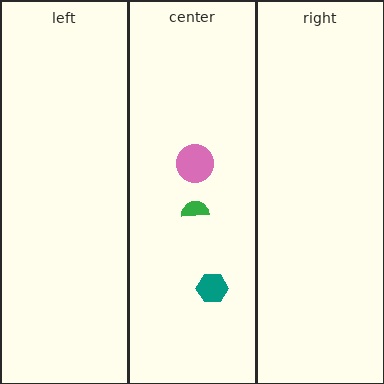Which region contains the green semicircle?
The center region.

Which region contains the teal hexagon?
The center region.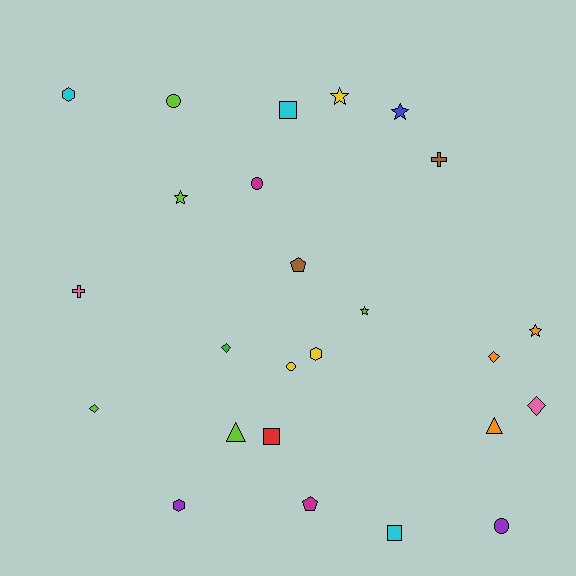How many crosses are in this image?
There are 2 crosses.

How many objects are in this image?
There are 25 objects.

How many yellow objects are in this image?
There are 3 yellow objects.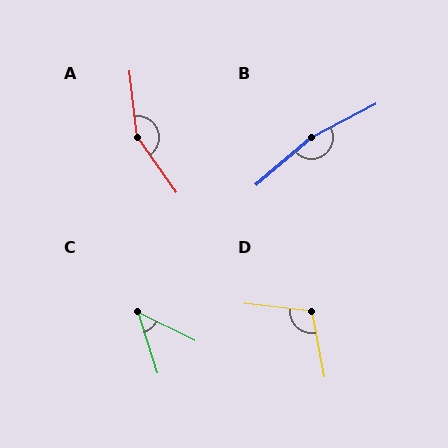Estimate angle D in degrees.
Approximately 107 degrees.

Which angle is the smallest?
C, at approximately 46 degrees.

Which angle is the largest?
B, at approximately 167 degrees.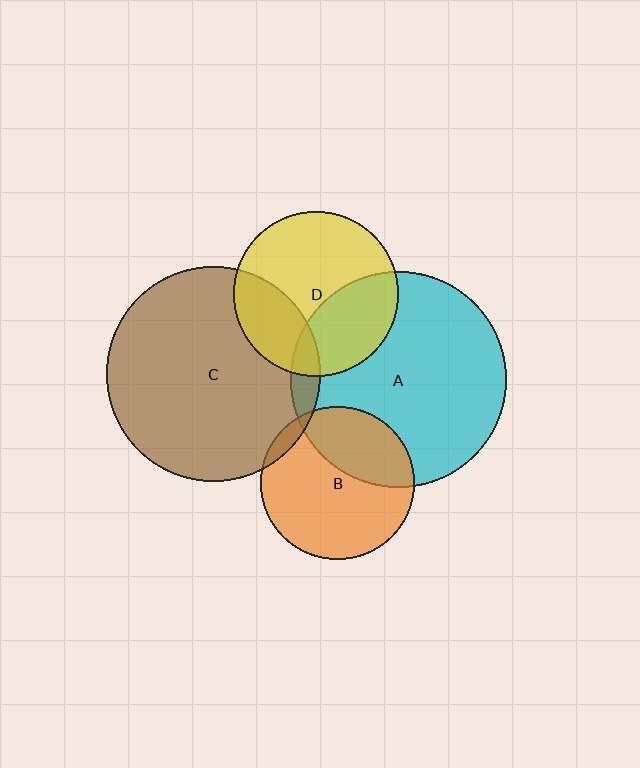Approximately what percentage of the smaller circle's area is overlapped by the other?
Approximately 25%.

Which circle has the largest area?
Circle A (cyan).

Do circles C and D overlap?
Yes.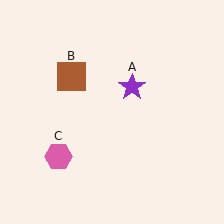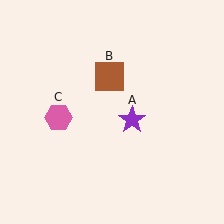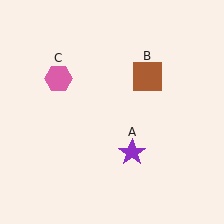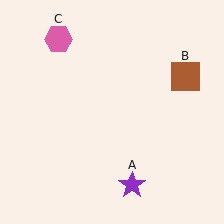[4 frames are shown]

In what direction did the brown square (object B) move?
The brown square (object B) moved right.